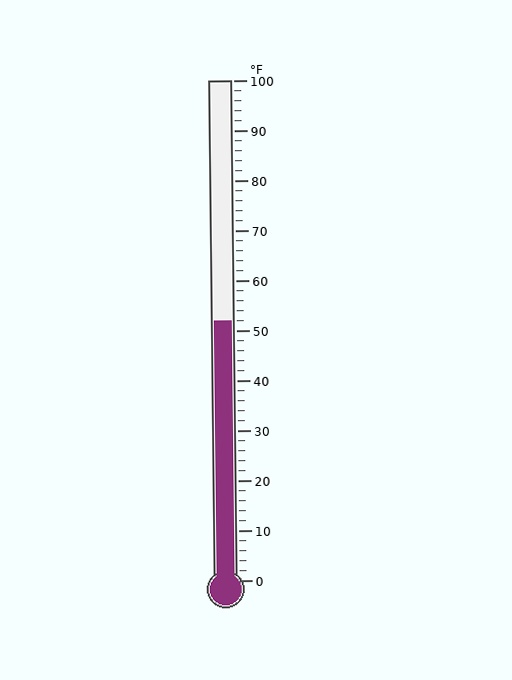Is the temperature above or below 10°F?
The temperature is above 10°F.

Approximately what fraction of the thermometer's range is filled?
The thermometer is filled to approximately 50% of its range.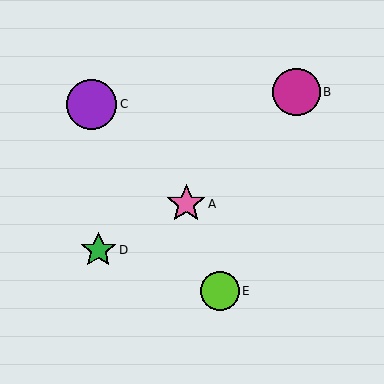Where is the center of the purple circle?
The center of the purple circle is at (92, 104).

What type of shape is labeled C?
Shape C is a purple circle.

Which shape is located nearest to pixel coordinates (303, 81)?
The magenta circle (labeled B) at (296, 92) is nearest to that location.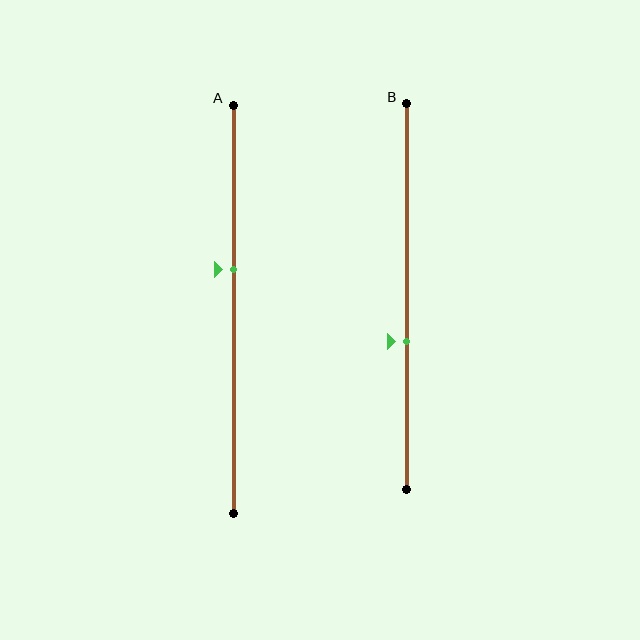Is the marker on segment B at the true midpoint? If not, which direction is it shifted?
No, the marker on segment B is shifted downward by about 12% of the segment length.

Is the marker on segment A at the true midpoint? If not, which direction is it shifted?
No, the marker on segment A is shifted upward by about 10% of the segment length.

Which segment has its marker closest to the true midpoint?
Segment A has its marker closest to the true midpoint.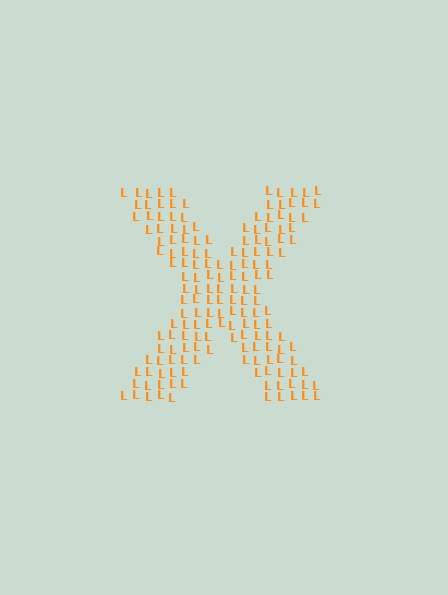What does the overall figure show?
The overall figure shows the letter X.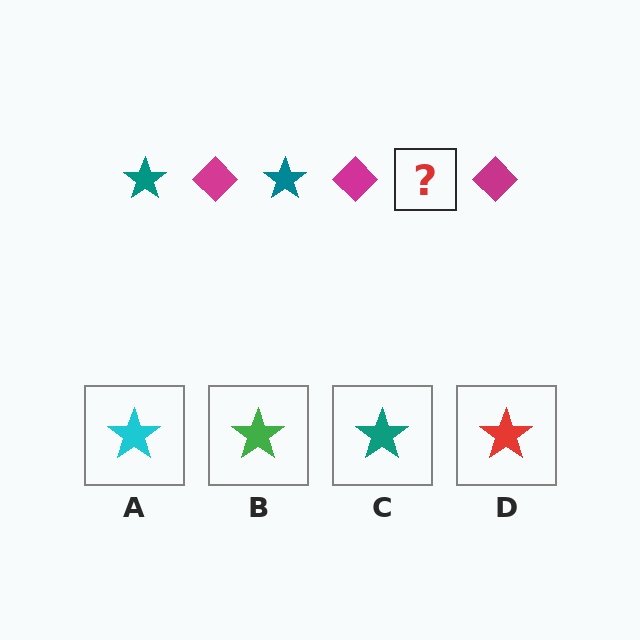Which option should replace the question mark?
Option C.